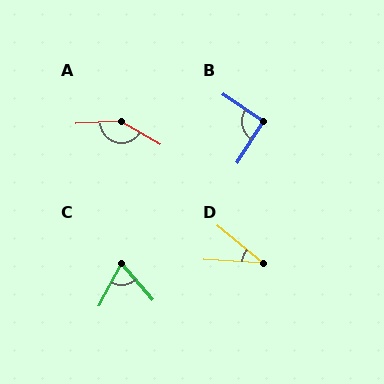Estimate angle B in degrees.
Approximately 92 degrees.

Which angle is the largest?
A, at approximately 146 degrees.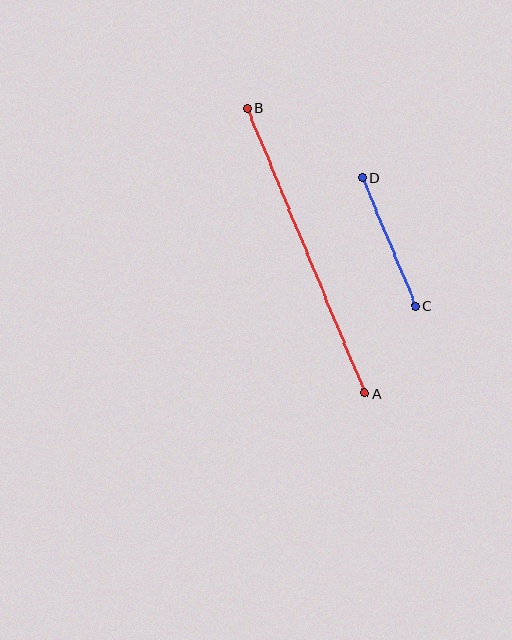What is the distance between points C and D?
The distance is approximately 139 pixels.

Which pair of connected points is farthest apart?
Points A and B are farthest apart.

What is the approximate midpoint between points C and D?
The midpoint is at approximately (389, 242) pixels.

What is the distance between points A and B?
The distance is approximately 309 pixels.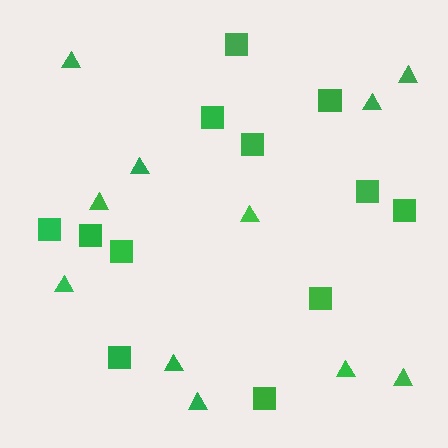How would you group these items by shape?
There are 2 groups: one group of squares (12) and one group of triangles (11).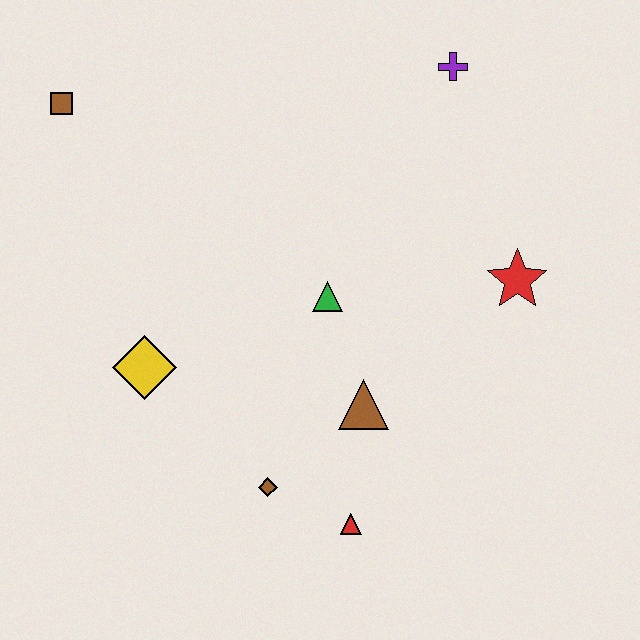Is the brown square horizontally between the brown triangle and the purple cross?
No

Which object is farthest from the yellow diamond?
The purple cross is farthest from the yellow diamond.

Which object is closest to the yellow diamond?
The brown diamond is closest to the yellow diamond.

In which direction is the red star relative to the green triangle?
The red star is to the right of the green triangle.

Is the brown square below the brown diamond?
No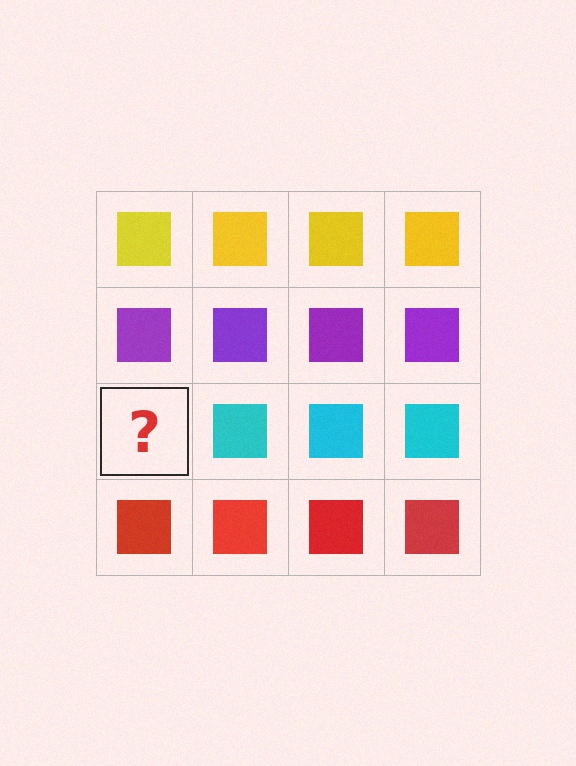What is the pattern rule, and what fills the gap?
The rule is that each row has a consistent color. The gap should be filled with a cyan square.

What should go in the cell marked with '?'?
The missing cell should contain a cyan square.